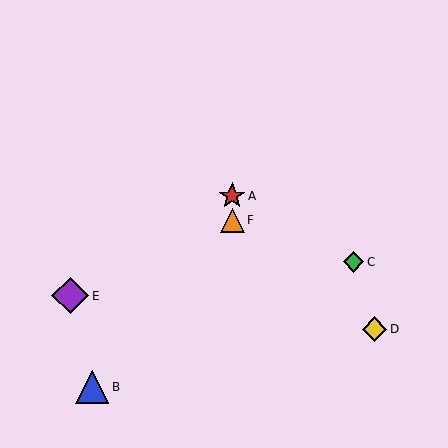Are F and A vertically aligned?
Yes, both are at x≈232.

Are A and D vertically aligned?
No, A is at x≈232 and D is at x≈374.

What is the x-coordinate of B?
Object B is at x≈92.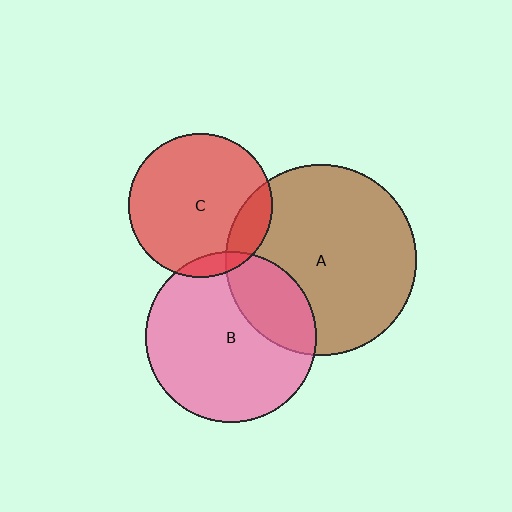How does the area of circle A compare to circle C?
Approximately 1.8 times.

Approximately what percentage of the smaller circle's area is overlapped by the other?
Approximately 5%.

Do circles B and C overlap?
Yes.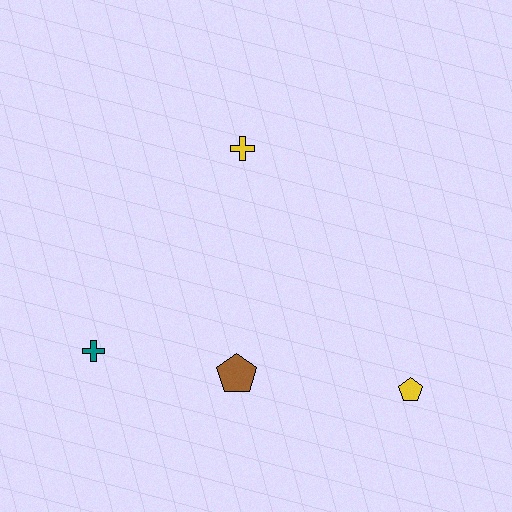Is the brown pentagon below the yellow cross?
Yes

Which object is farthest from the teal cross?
The yellow pentagon is farthest from the teal cross.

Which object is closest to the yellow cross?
The brown pentagon is closest to the yellow cross.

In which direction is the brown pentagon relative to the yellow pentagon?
The brown pentagon is to the left of the yellow pentagon.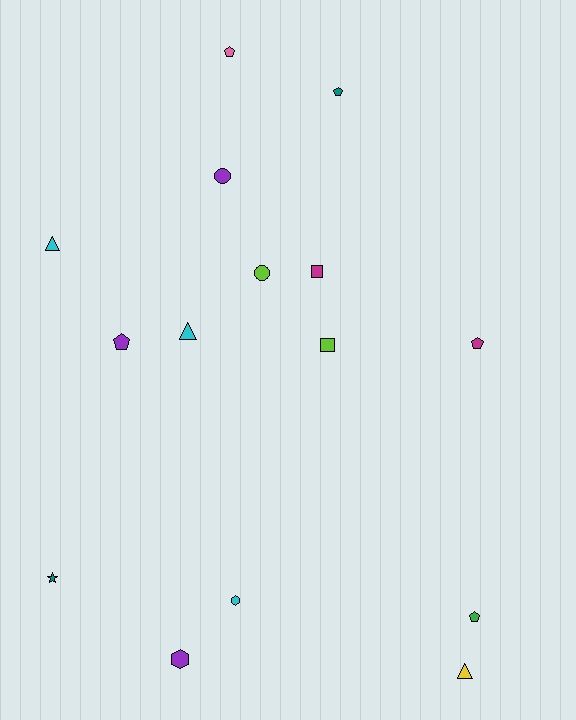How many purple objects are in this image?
There are 3 purple objects.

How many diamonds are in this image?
There are no diamonds.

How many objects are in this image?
There are 15 objects.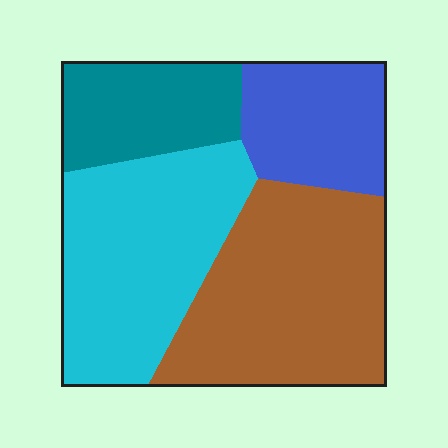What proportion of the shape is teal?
Teal covers 16% of the shape.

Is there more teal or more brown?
Brown.